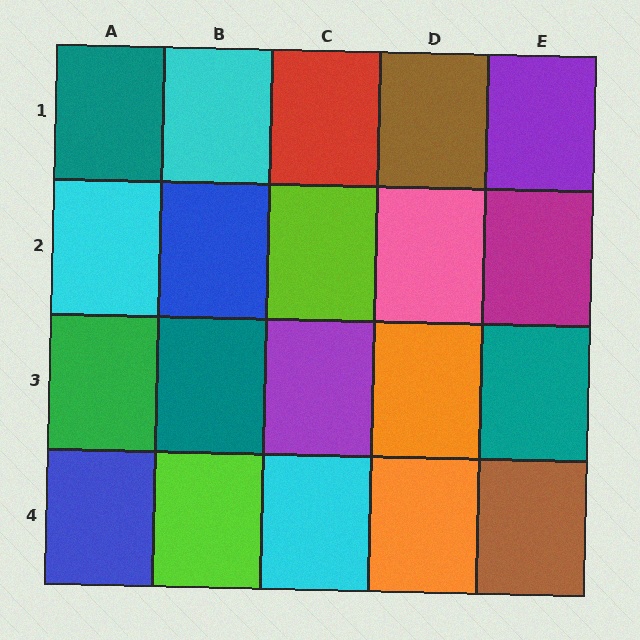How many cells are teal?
3 cells are teal.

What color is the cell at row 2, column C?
Lime.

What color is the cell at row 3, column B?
Teal.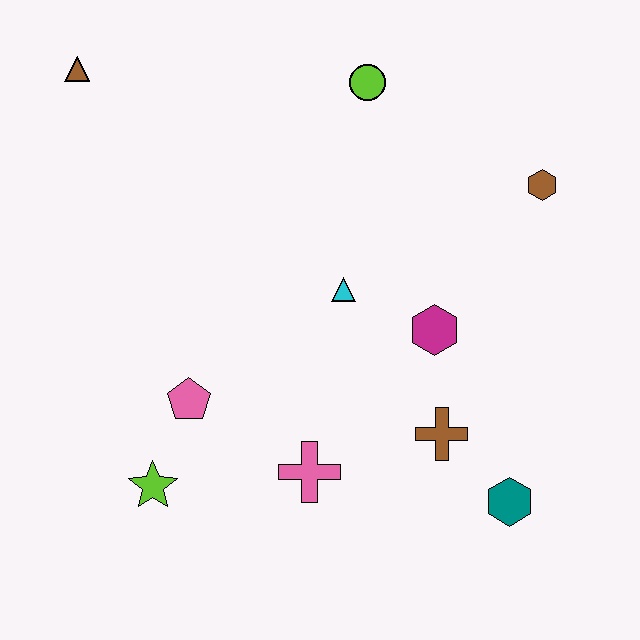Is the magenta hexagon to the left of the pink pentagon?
No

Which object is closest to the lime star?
The pink pentagon is closest to the lime star.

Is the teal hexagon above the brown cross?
No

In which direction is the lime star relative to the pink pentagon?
The lime star is below the pink pentagon.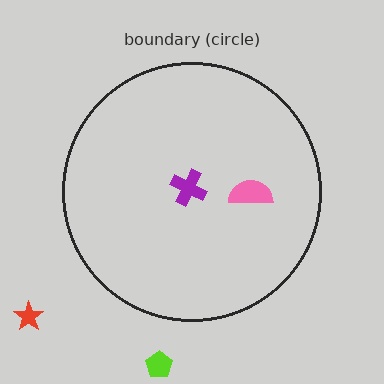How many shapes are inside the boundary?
2 inside, 2 outside.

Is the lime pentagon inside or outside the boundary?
Outside.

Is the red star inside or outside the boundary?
Outside.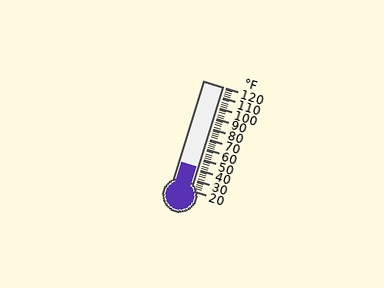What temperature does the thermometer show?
The thermometer shows approximately 42°F.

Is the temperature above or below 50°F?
The temperature is below 50°F.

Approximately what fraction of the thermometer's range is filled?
The thermometer is filled to approximately 20% of its range.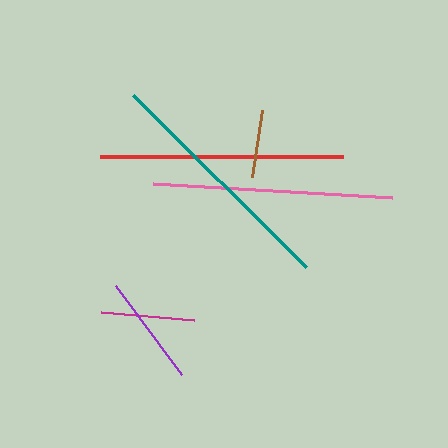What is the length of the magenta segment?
The magenta segment is approximately 94 pixels long.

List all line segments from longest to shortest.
From longest to shortest: teal, red, pink, purple, magenta, brown.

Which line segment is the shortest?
The brown line is the shortest at approximately 67 pixels.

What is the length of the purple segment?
The purple segment is approximately 111 pixels long.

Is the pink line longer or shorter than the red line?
The red line is longer than the pink line.